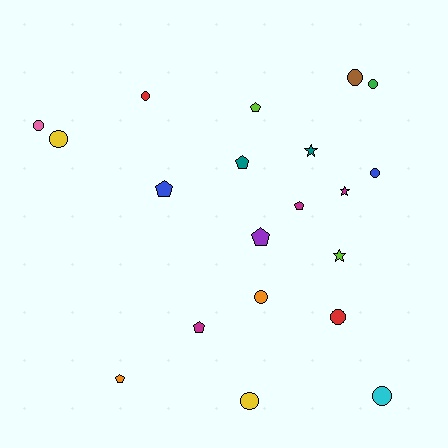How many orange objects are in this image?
There are 2 orange objects.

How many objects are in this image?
There are 20 objects.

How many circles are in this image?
There are 10 circles.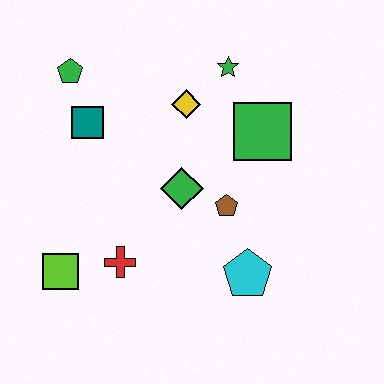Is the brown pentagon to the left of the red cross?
No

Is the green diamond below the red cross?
No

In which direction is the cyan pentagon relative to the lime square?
The cyan pentagon is to the right of the lime square.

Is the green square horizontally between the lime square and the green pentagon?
No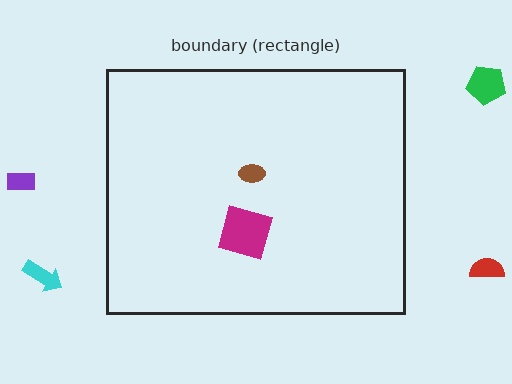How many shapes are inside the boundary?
2 inside, 4 outside.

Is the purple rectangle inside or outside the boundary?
Outside.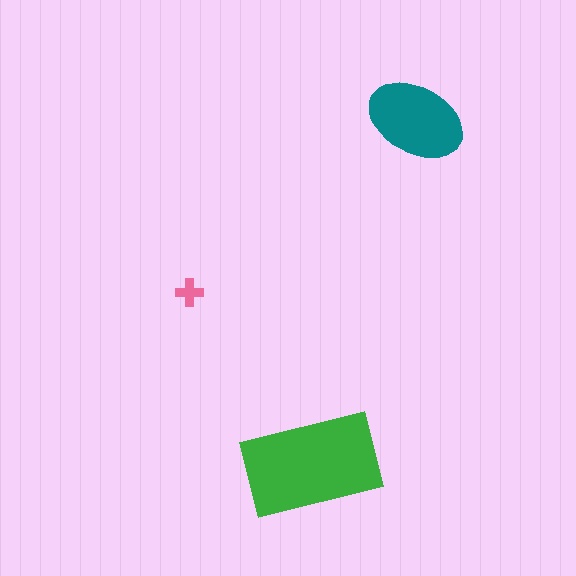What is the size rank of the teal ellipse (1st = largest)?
2nd.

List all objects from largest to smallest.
The green rectangle, the teal ellipse, the pink cross.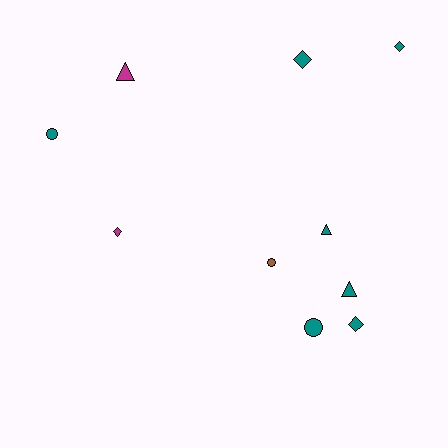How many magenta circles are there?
There are no magenta circles.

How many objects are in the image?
There are 10 objects.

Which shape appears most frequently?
Diamond, with 4 objects.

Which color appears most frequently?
Teal, with 7 objects.